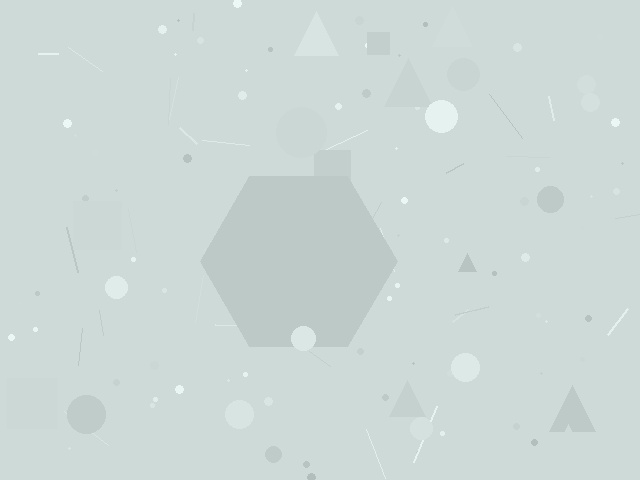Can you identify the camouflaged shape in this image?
The camouflaged shape is a hexagon.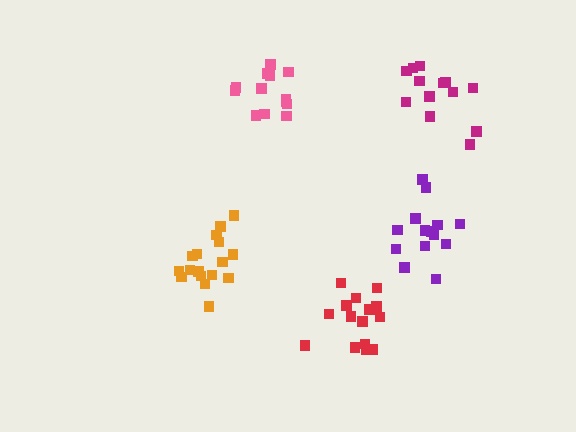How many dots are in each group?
Group 1: 13 dots, Group 2: 14 dots, Group 3: 17 dots, Group 4: 13 dots, Group 5: 16 dots (73 total).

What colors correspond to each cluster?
The clusters are colored: pink, purple, orange, magenta, red.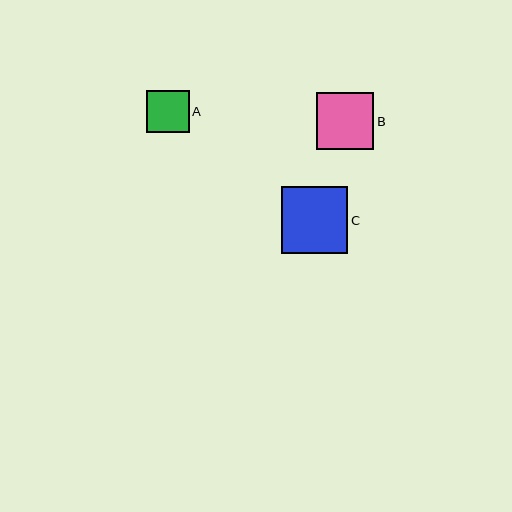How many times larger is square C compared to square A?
Square C is approximately 1.6 times the size of square A.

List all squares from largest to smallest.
From largest to smallest: C, B, A.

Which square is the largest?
Square C is the largest with a size of approximately 67 pixels.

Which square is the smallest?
Square A is the smallest with a size of approximately 43 pixels.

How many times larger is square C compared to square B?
Square C is approximately 1.2 times the size of square B.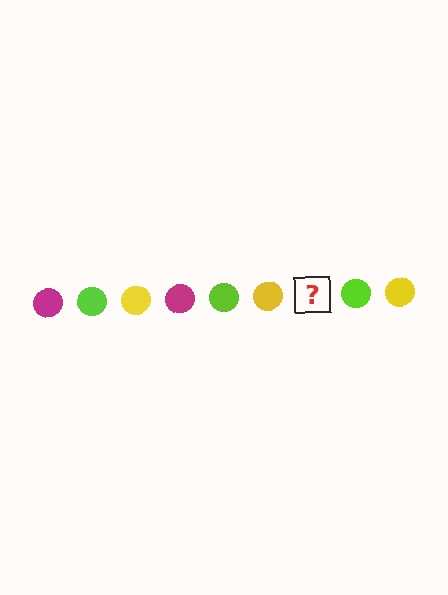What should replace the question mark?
The question mark should be replaced with a magenta circle.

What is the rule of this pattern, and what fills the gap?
The rule is that the pattern cycles through magenta, lime, yellow circles. The gap should be filled with a magenta circle.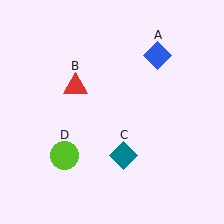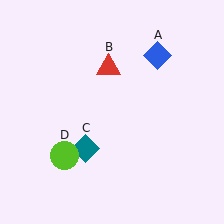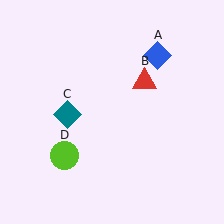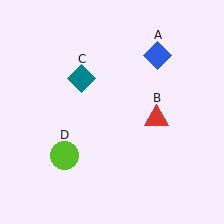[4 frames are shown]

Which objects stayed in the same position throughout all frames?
Blue diamond (object A) and lime circle (object D) remained stationary.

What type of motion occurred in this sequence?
The red triangle (object B), teal diamond (object C) rotated clockwise around the center of the scene.